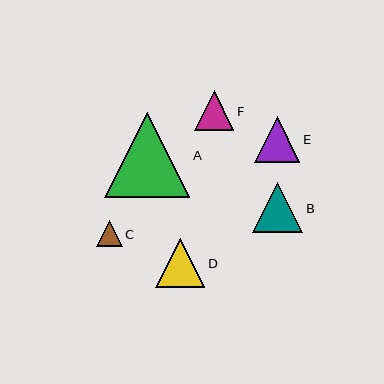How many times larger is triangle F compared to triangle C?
Triangle F is approximately 1.5 times the size of triangle C.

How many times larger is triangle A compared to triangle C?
Triangle A is approximately 3.3 times the size of triangle C.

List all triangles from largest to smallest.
From largest to smallest: A, B, D, E, F, C.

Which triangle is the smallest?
Triangle C is the smallest with a size of approximately 26 pixels.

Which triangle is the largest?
Triangle A is the largest with a size of approximately 85 pixels.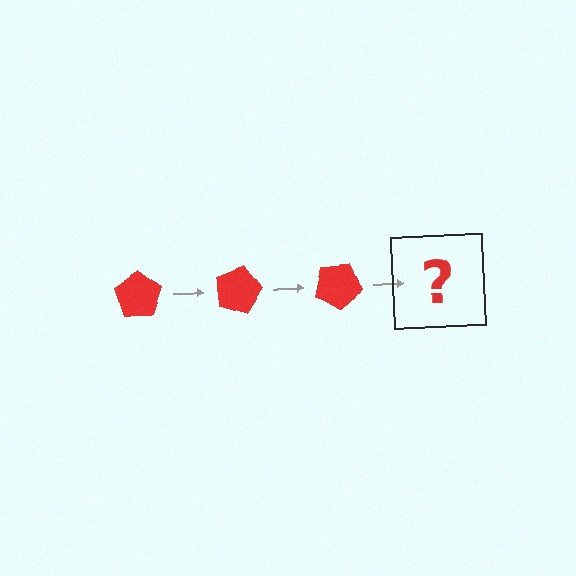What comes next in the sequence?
The next element should be a red pentagon rotated 45 degrees.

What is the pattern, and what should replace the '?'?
The pattern is that the pentagon rotates 15 degrees each step. The '?' should be a red pentagon rotated 45 degrees.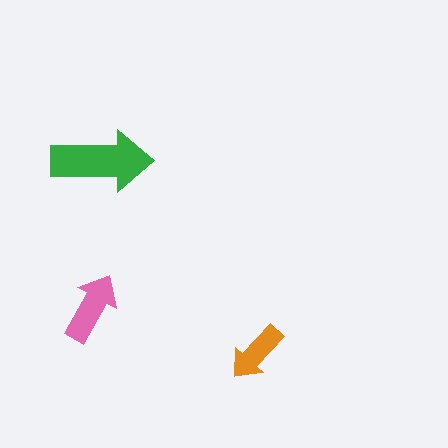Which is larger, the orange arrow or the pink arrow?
The pink one.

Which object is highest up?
The green arrow is topmost.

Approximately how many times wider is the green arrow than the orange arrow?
About 1.5 times wider.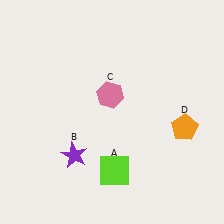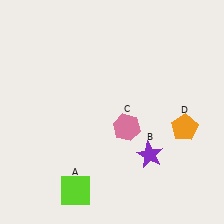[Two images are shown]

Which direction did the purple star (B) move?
The purple star (B) moved right.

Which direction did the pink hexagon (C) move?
The pink hexagon (C) moved down.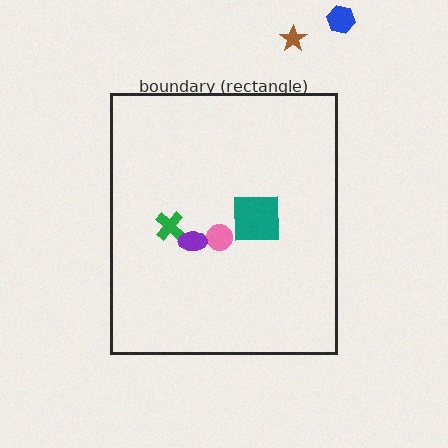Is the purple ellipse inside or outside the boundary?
Inside.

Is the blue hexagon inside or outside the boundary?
Outside.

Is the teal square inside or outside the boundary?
Inside.